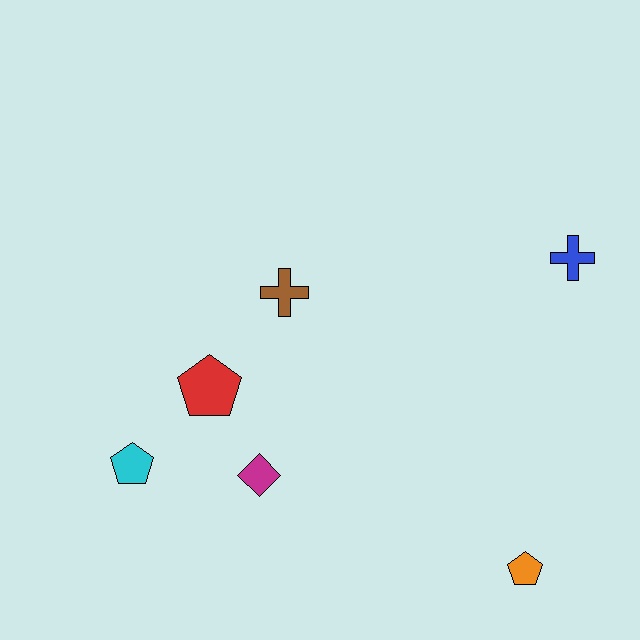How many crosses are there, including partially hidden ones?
There are 2 crosses.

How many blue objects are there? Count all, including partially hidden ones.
There is 1 blue object.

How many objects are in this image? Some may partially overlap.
There are 6 objects.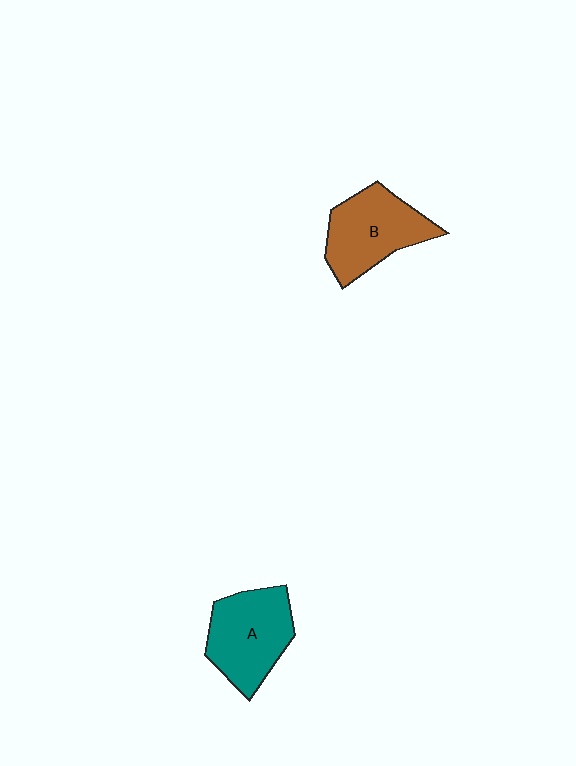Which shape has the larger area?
Shape A (teal).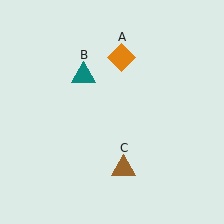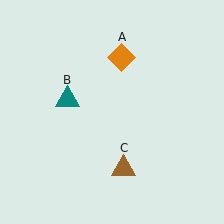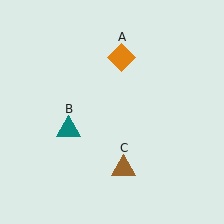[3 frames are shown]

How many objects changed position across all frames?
1 object changed position: teal triangle (object B).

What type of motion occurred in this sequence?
The teal triangle (object B) rotated counterclockwise around the center of the scene.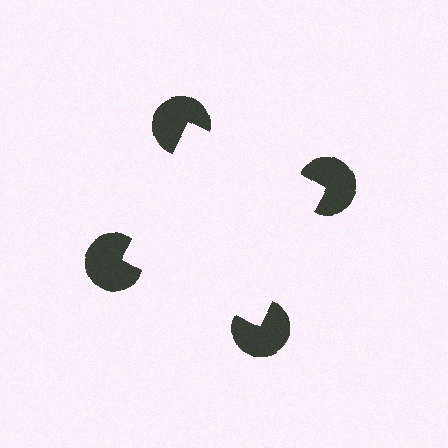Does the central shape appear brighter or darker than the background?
It typically appears slightly brighter than the background, even though no actual brightness change is drawn.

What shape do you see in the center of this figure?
An illusory square — its edges are inferred from the aligned wedge cuts in the pac-man discs, not physically drawn.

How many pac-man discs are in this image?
There are 4 — one at each vertex of the illusory square.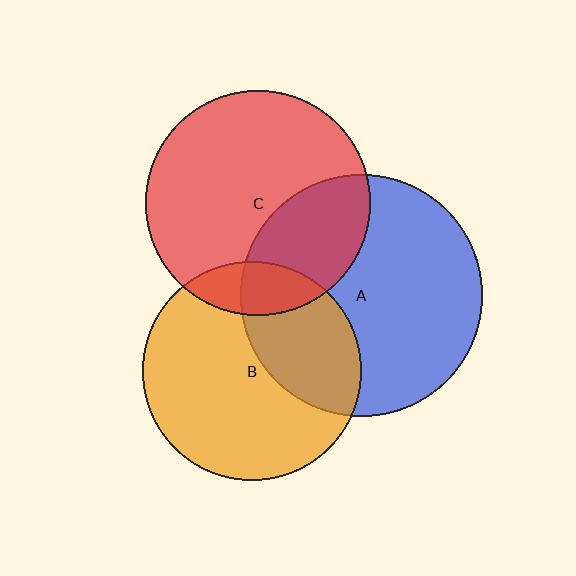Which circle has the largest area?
Circle A (blue).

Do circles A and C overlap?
Yes.